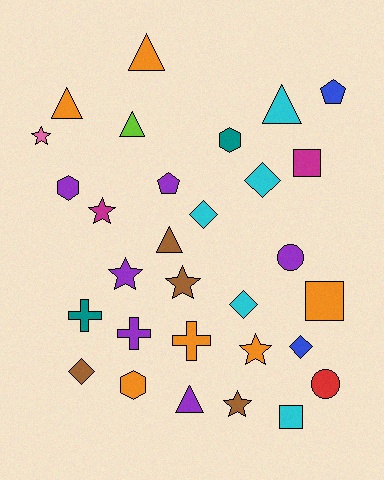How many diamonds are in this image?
There are 5 diamonds.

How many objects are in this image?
There are 30 objects.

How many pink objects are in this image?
There is 1 pink object.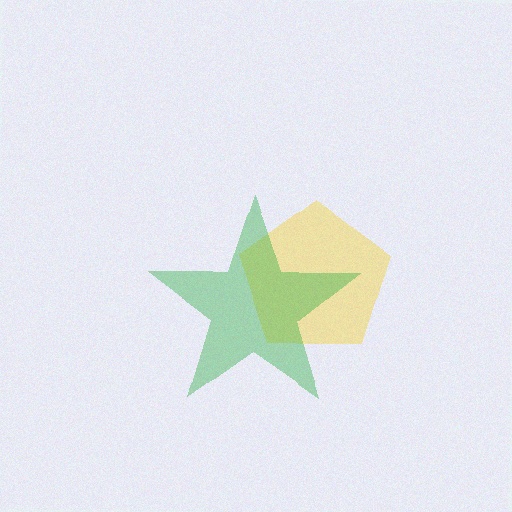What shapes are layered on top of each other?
The layered shapes are: a yellow pentagon, a green star.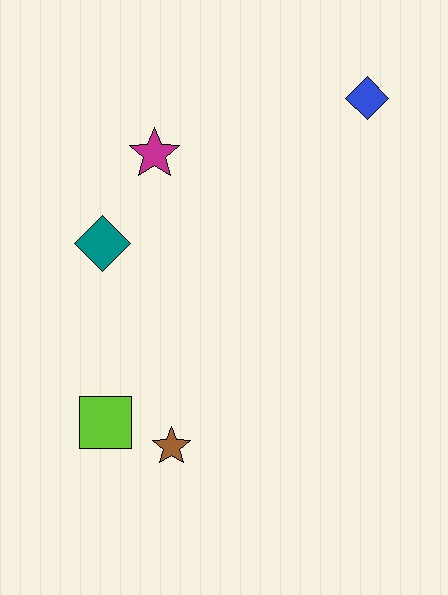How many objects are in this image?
There are 5 objects.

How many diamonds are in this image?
There are 2 diamonds.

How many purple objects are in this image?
There are no purple objects.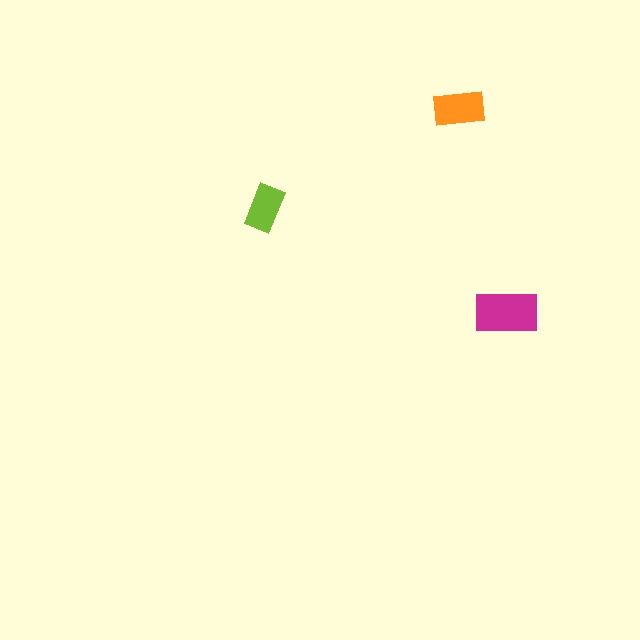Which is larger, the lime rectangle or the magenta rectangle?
The magenta one.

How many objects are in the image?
There are 3 objects in the image.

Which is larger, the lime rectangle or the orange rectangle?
The orange one.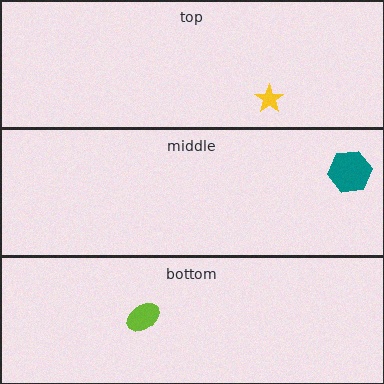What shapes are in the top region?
The yellow star.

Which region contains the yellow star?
The top region.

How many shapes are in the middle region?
1.